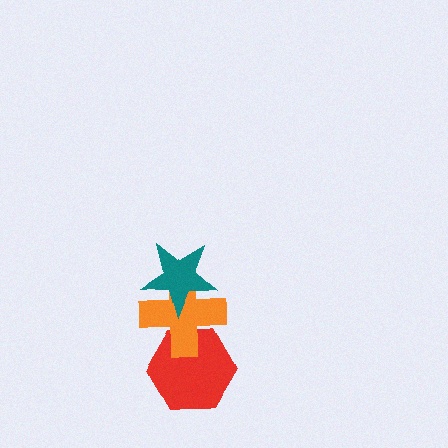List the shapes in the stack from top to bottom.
From top to bottom: the teal star, the orange cross, the red hexagon.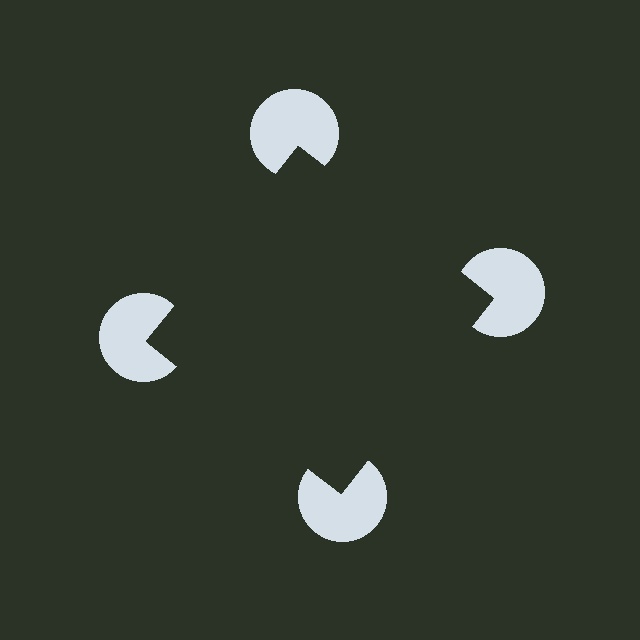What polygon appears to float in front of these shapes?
An illusory square — its edges are inferred from the aligned wedge cuts in the pac-man discs, not physically drawn.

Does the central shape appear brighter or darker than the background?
It typically appears slightly darker than the background, even though no actual brightness change is drawn.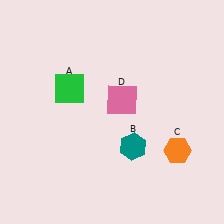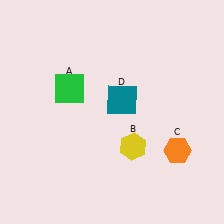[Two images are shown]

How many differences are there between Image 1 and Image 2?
There are 2 differences between the two images.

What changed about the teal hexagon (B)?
In Image 1, B is teal. In Image 2, it changed to yellow.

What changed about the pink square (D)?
In Image 1, D is pink. In Image 2, it changed to teal.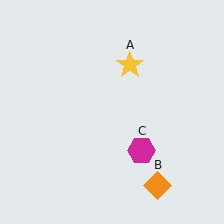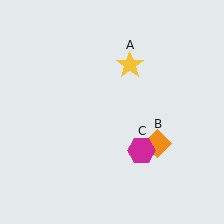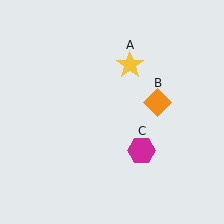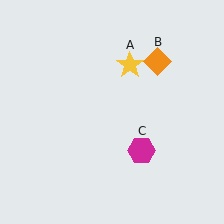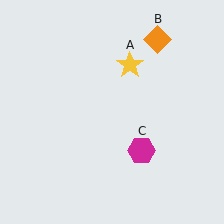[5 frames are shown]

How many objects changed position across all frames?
1 object changed position: orange diamond (object B).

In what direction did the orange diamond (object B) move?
The orange diamond (object B) moved up.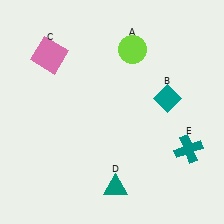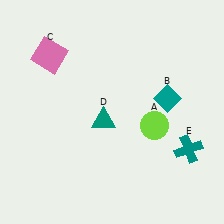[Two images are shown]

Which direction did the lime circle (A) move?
The lime circle (A) moved down.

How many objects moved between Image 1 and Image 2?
2 objects moved between the two images.